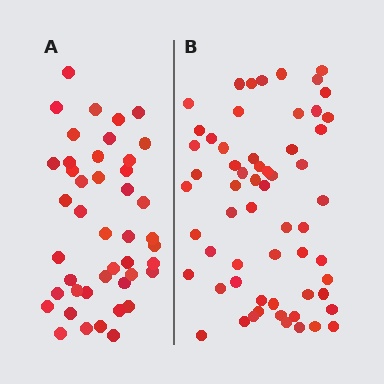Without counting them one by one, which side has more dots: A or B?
Region B (the right region) has more dots.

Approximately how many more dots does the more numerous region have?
Region B has approximately 15 more dots than region A.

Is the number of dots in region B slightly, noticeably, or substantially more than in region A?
Region B has noticeably more, but not dramatically so. The ratio is roughly 1.4 to 1.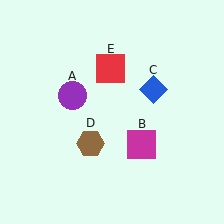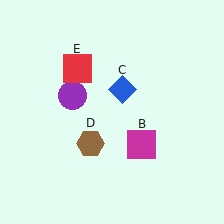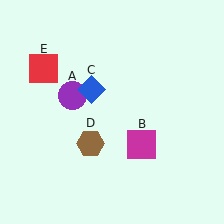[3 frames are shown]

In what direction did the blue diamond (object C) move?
The blue diamond (object C) moved left.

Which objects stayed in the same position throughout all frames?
Purple circle (object A) and magenta square (object B) and brown hexagon (object D) remained stationary.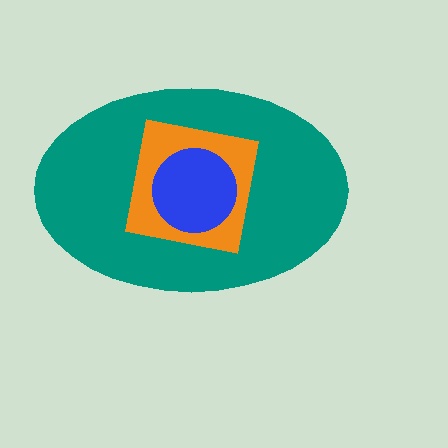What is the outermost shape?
The teal ellipse.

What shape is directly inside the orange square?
The blue circle.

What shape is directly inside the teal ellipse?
The orange square.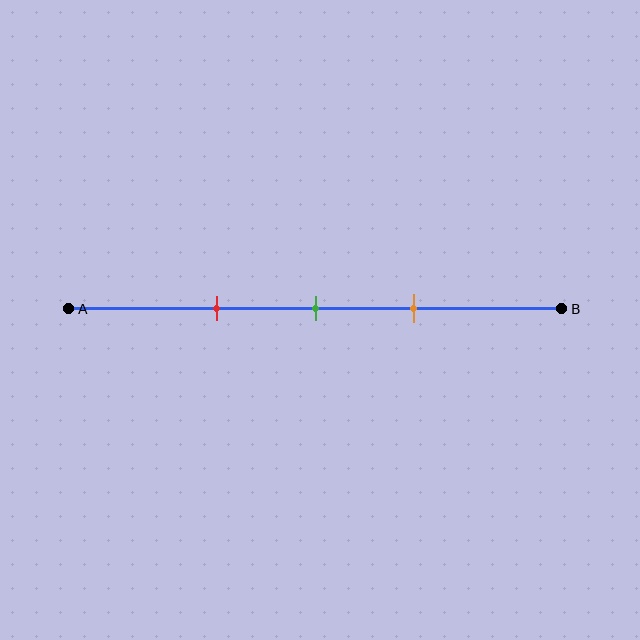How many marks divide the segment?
There are 3 marks dividing the segment.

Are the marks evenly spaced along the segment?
Yes, the marks are approximately evenly spaced.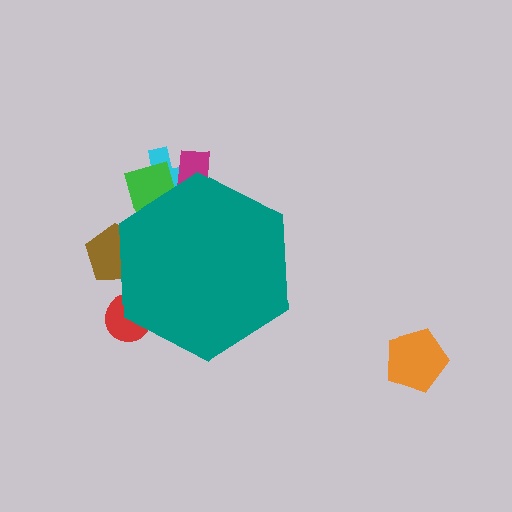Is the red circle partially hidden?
Yes, the red circle is partially hidden behind the teal hexagon.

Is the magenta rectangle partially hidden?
Yes, the magenta rectangle is partially hidden behind the teal hexagon.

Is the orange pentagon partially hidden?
No, the orange pentagon is fully visible.